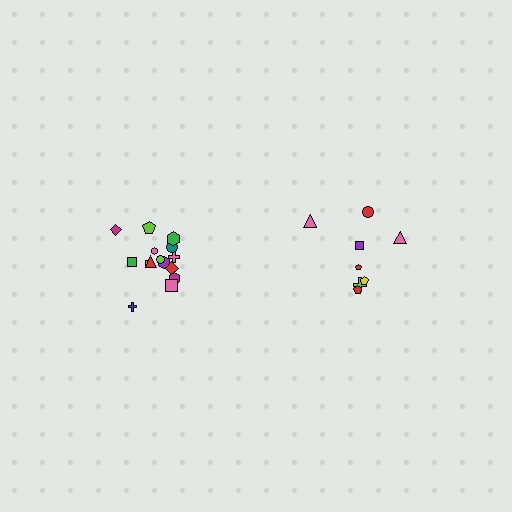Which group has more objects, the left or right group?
The left group.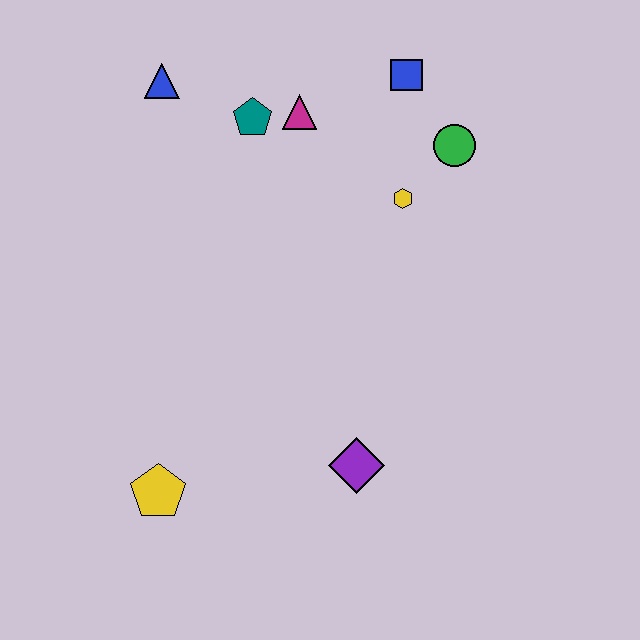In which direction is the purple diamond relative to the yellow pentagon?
The purple diamond is to the right of the yellow pentagon.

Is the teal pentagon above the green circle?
Yes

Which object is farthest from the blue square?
The yellow pentagon is farthest from the blue square.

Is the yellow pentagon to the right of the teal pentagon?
No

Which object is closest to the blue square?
The green circle is closest to the blue square.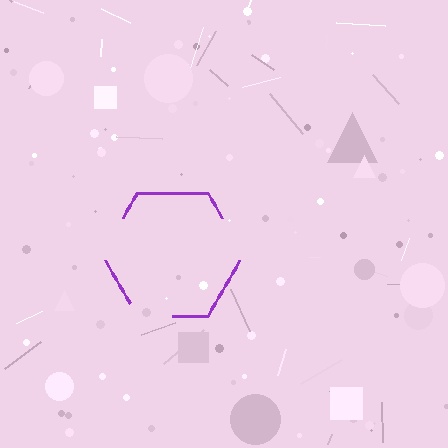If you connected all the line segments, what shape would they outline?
They would outline a hexagon.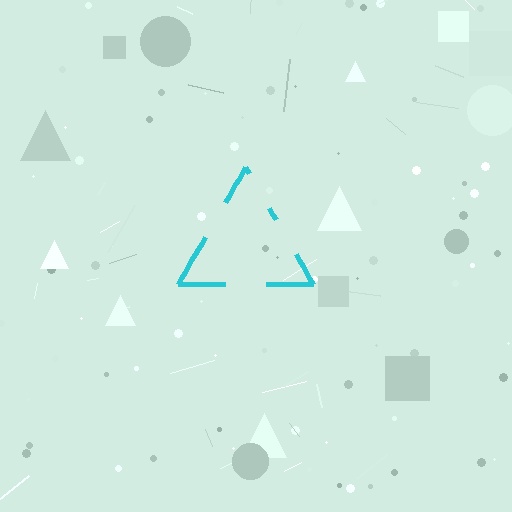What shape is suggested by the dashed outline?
The dashed outline suggests a triangle.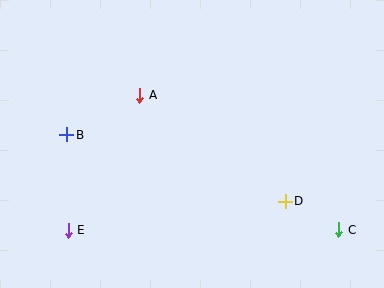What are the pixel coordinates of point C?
Point C is at (339, 230).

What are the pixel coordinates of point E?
Point E is at (68, 230).